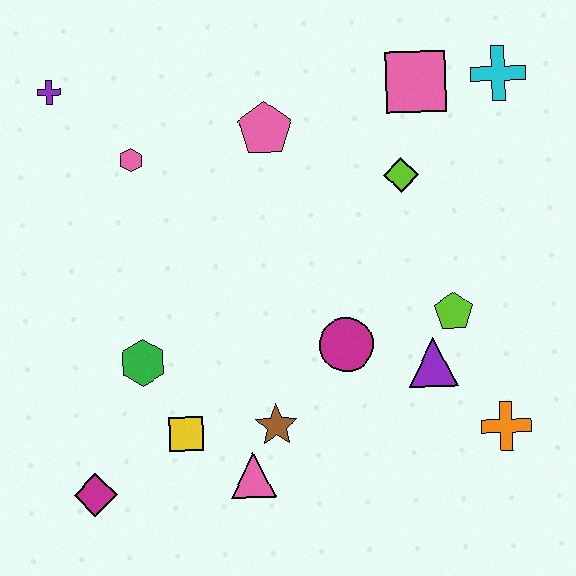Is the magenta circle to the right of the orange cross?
No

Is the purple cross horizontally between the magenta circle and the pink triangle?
No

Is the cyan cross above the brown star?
Yes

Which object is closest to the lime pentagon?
The purple triangle is closest to the lime pentagon.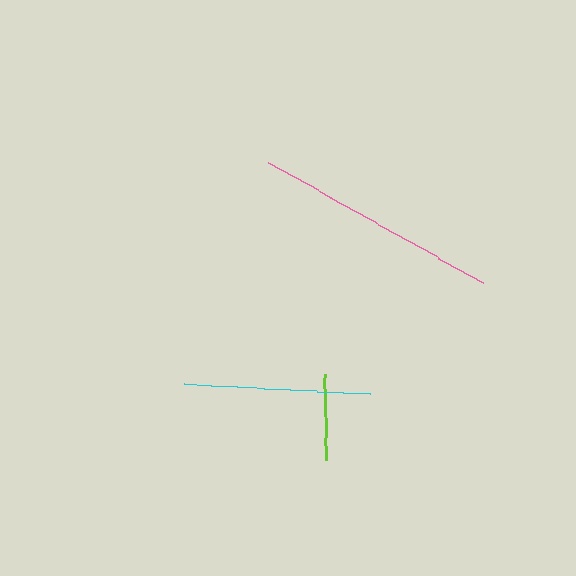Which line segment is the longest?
The pink line is the longest at approximately 247 pixels.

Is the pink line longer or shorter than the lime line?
The pink line is longer than the lime line.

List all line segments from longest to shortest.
From longest to shortest: pink, cyan, lime.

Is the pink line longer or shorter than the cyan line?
The pink line is longer than the cyan line.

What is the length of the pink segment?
The pink segment is approximately 247 pixels long.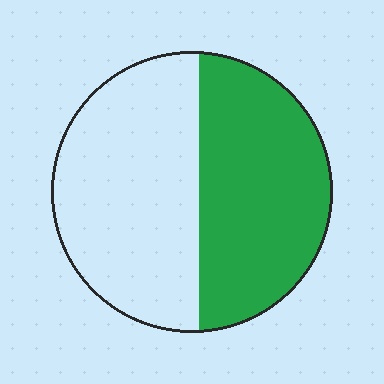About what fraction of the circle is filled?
About one half (1/2).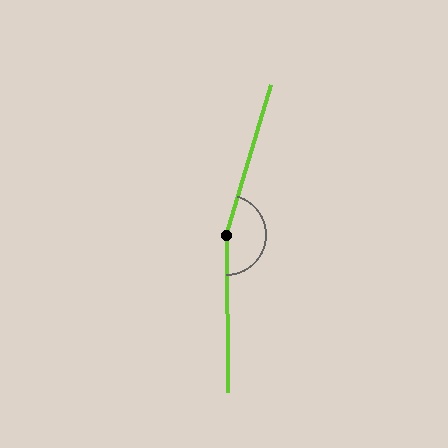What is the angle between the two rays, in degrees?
Approximately 163 degrees.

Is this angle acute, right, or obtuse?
It is obtuse.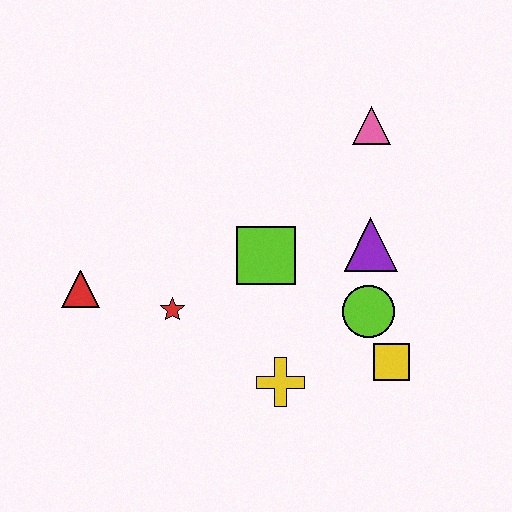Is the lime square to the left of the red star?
No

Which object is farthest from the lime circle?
The red triangle is farthest from the lime circle.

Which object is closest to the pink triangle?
The purple triangle is closest to the pink triangle.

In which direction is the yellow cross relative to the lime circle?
The yellow cross is to the left of the lime circle.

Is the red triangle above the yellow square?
Yes